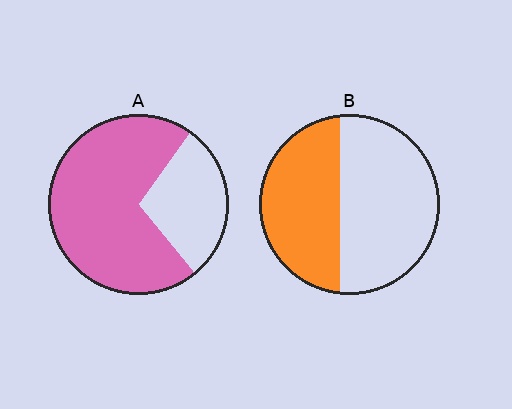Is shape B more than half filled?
No.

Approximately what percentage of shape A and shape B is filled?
A is approximately 70% and B is approximately 45%.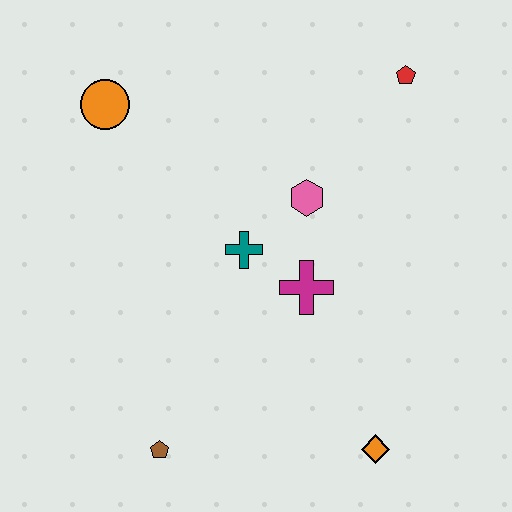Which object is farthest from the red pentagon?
The brown pentagon is farthest from the red pentagon.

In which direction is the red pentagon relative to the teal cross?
The red pentagon is above the teal cross.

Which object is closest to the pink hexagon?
The teal cross is closest to the pink hexagon.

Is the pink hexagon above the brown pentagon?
Yes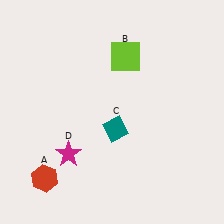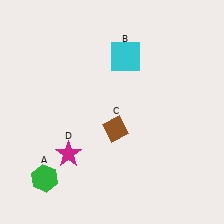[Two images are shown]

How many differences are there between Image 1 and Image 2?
There are 3 differences between the two images.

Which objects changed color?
A changed from red to green. B changed from lime to cyan. C changed from teal to brown.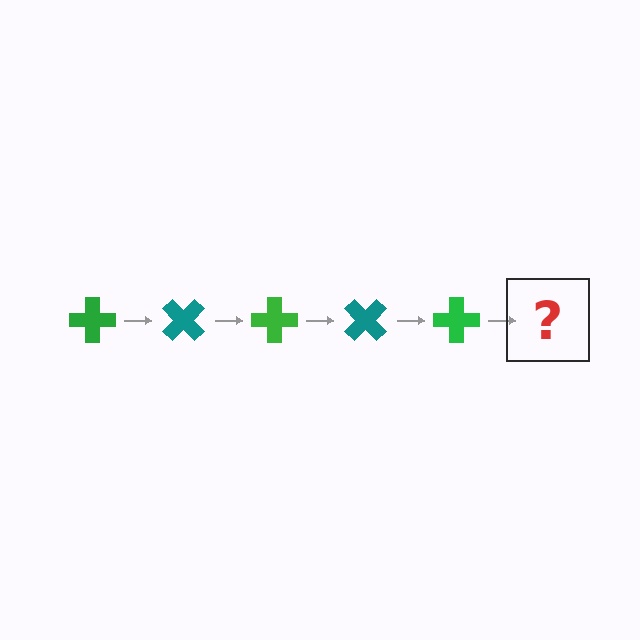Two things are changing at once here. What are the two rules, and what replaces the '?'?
The two rules are that it rotates 45 degrees each step and the color cycles through green and teal. The '?' should be a teal cross, rotated 225 degrees from the start.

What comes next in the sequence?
The next element should be a teal cross, rotated 225 degrees from the start.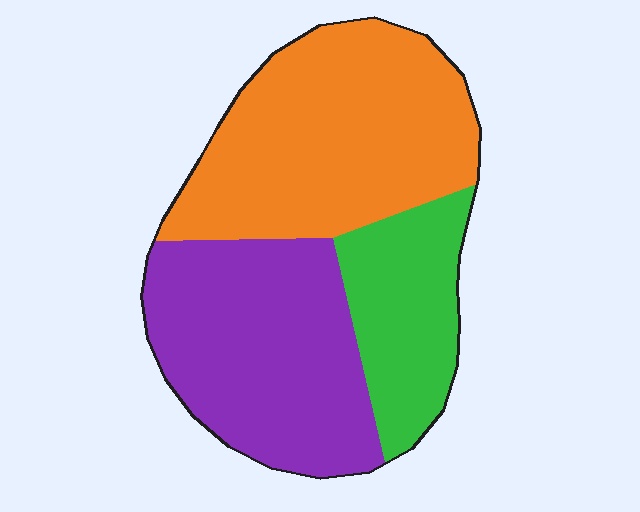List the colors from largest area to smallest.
From largest to smallest: orange, purple, green.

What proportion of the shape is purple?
Purple covers about 35% of the shape.